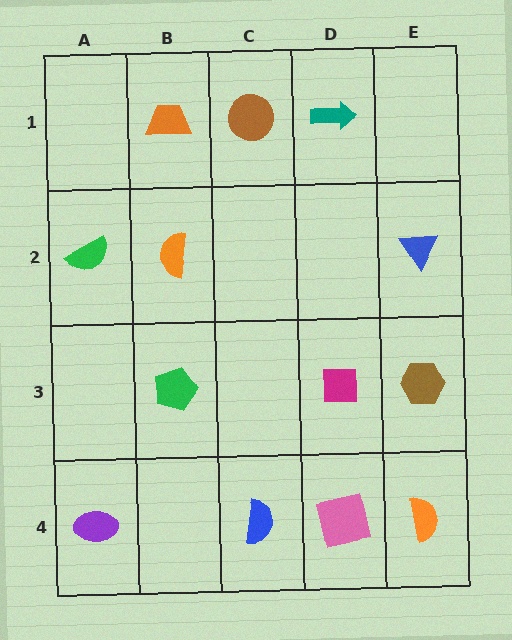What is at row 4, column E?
An orange semicircle.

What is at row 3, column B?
A green pentagon.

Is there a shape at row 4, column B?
No, that cell is empty.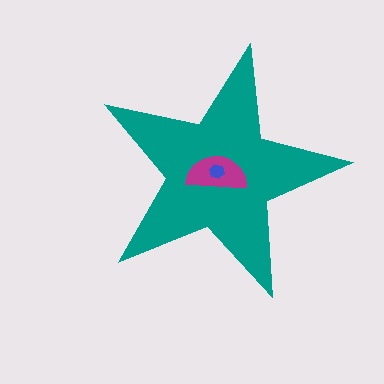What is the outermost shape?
The teal star.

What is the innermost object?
The blue hexagon.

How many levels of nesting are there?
3.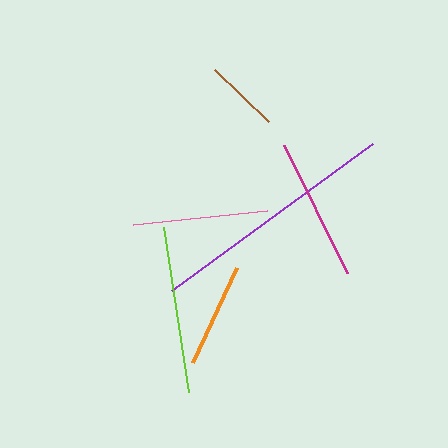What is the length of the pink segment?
The pink segment is approximately 134 pixels long.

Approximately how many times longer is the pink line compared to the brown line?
The pink line is approximately 1.8 times the length of the brown line.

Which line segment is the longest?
The purple line is the longest at approximately 249 pixels.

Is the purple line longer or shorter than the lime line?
The purple line is longer than the lime line.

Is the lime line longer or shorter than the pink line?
The lime line is longer than the pink line.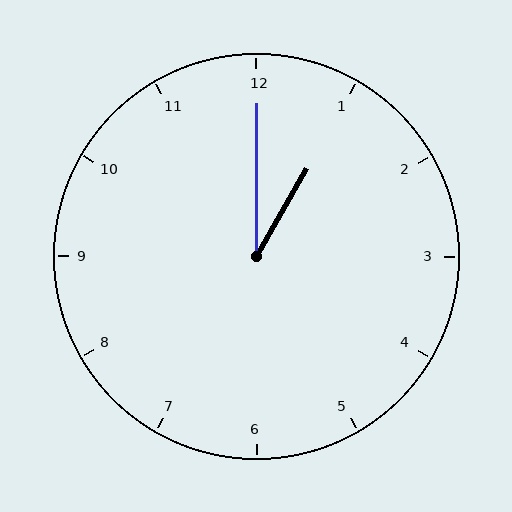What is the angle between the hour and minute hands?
Approximately 30 degrees.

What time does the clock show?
1:00.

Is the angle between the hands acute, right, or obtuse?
It is acute.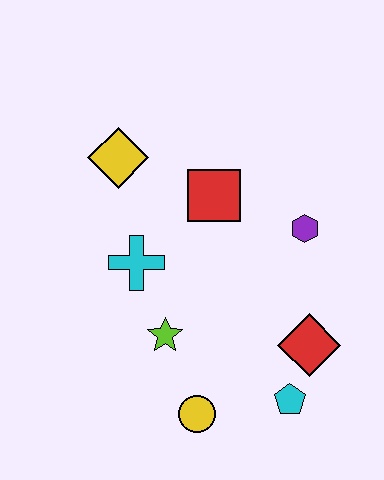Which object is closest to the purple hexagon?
The red square is closest to the purple hexagon.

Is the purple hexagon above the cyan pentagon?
Yes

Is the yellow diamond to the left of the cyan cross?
Yes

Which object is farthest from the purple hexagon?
The yellow circle is farthest from the purple hexagon.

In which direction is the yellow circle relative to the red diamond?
The yellow circle is to the left of the red diamond.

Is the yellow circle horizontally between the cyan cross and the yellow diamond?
No